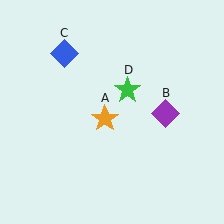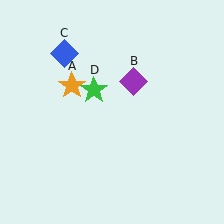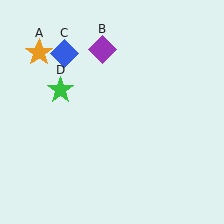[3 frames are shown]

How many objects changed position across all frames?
3 objects changed position: orange star (object A), purple diamond (object B), green star (object D).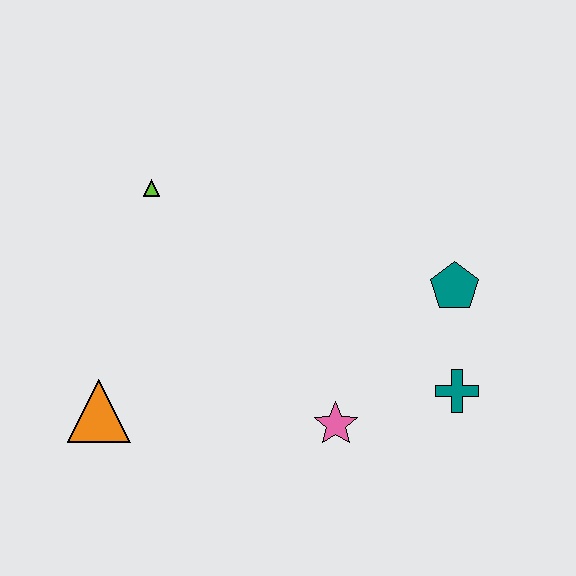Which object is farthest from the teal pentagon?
The orange triangle is farthest from the teal pentagon.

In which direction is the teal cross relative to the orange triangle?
The teal cross is to the right of the orange triangle.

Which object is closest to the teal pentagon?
The teal cross is closest to the teal pentagon.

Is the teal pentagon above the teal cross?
Yes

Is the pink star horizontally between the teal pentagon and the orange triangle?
Yes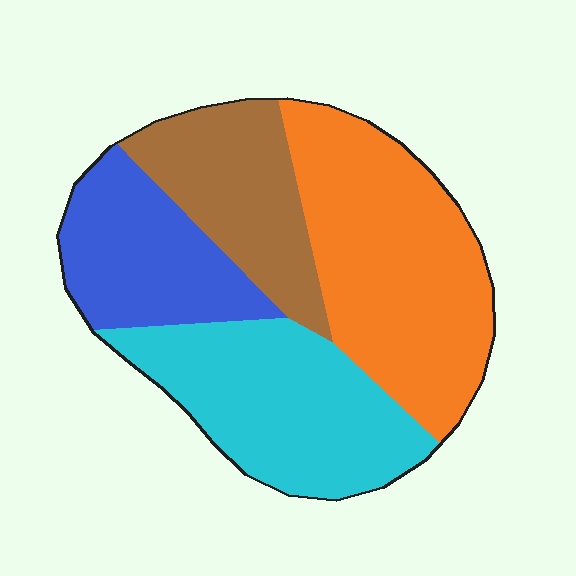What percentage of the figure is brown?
Brown takes up about one fifth (1/5) of the figure.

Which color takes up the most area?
Orange, at roughly 35%.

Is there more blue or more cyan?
Cyan.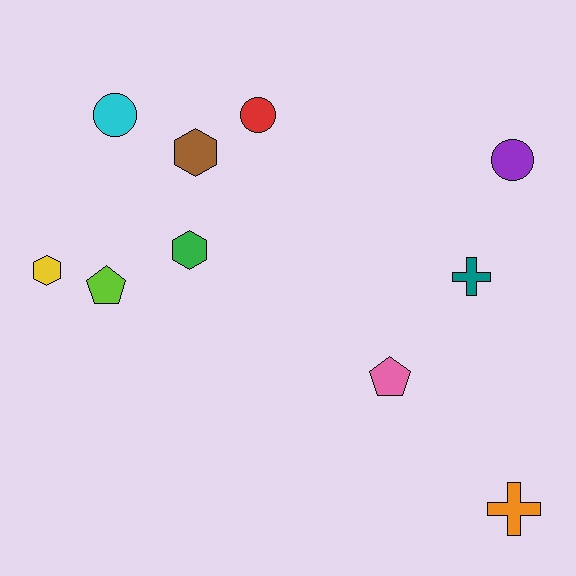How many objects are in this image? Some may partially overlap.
There are 10 objects.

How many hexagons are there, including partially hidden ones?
There are 3 hexagons.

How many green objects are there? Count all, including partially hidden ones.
There is 1 green object.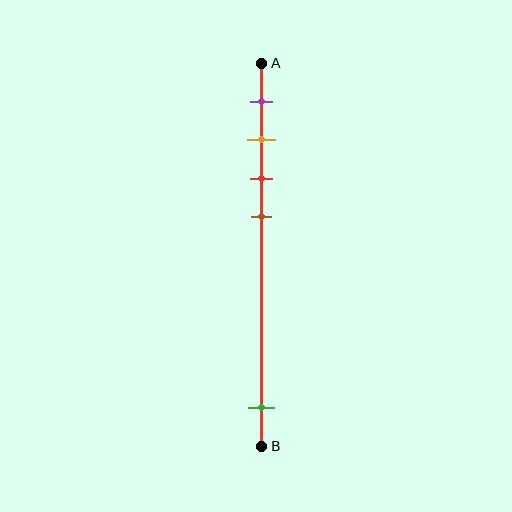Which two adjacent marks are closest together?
The orange and red marks are the closest adjacent pair.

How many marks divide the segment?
There are 5 marks dividing the segment.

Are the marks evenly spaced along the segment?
No, the marks are not evenly spaced.